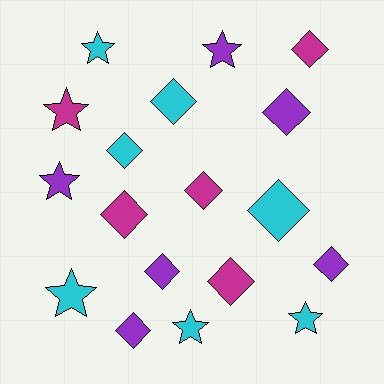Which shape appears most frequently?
Diamond, with 11 objects.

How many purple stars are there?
There are 2 purple stars.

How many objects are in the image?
There are 18 objects.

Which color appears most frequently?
Cyan, with 7 objects.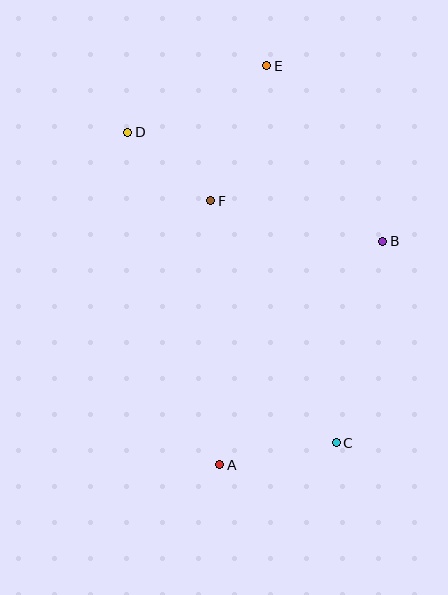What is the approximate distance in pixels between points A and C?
The distance between A and C is approximately 119 pixels.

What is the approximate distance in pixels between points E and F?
The distance between E and F is approximately 146 pixels.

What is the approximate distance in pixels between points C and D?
The distance between C and D is approximately 374 pixels.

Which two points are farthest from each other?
Points A and E are farthest from each other.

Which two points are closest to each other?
Points D and F are closest to each other.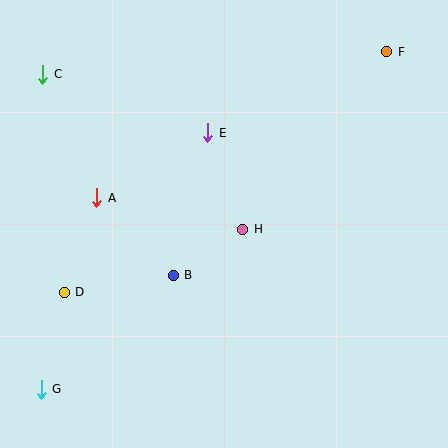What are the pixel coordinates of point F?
Point F is at (387, 52).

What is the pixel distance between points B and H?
The distance between B and H is 83 pixels.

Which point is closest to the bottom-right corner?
Point H is closest to the bottom-right corner.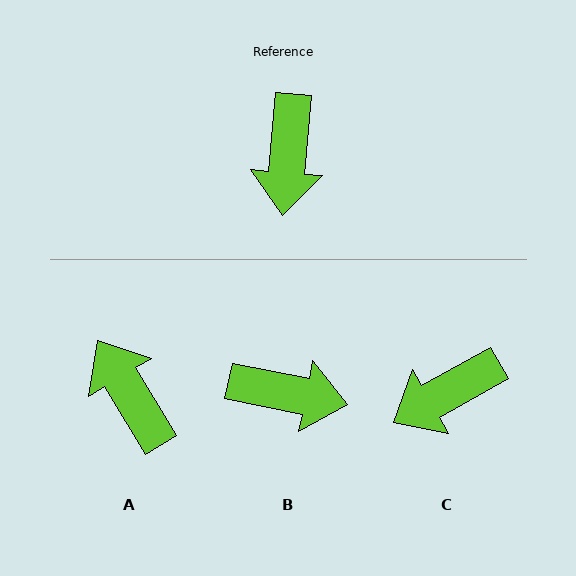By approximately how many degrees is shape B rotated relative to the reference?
Approximately 84 degrees counter-clockwise.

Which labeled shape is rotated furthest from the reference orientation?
A, about 144 degrees away.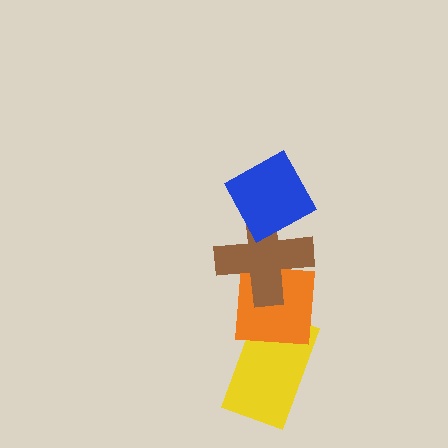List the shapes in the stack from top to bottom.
From top to bottom: the blue diamond, the brown cross, the orange square, the yellow rectangle.